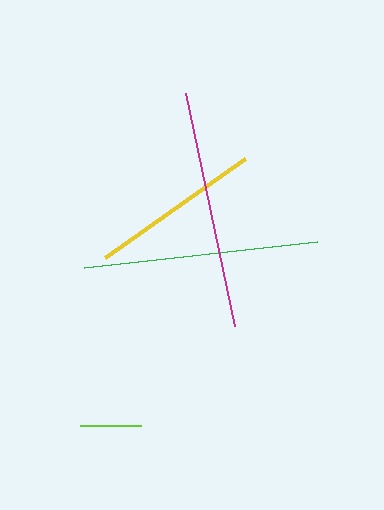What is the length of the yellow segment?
The yellow segment is approximately 171 pixels long.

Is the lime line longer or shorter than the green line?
The green line is longer than the lime line.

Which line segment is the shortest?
The lime line is the shortest at approximately 61 pixels.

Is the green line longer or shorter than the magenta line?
The magenta line is longer than the green line.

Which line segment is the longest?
The magenta line is the longest at approximately 238 pixels.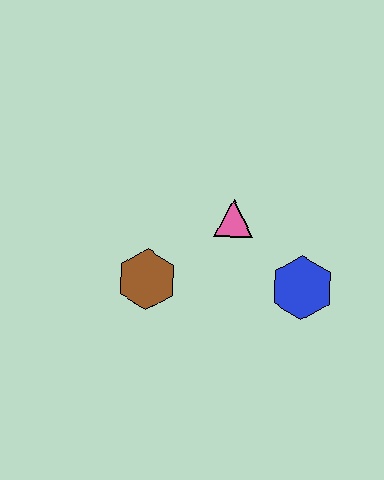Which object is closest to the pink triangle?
The blue hexagon is closest to the pink triangle.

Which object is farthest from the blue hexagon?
The brown hexagon is farthest from the blue hexagon.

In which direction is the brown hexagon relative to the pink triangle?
The brown hexagon is to the left of the pink triangle.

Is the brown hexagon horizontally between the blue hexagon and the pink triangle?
No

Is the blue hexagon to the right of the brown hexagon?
Yes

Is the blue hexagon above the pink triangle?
No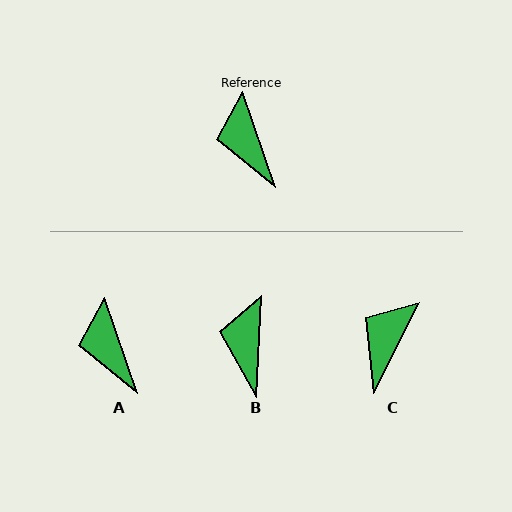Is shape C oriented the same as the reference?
No, it is off by about 46 degrees.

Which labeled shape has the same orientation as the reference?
A.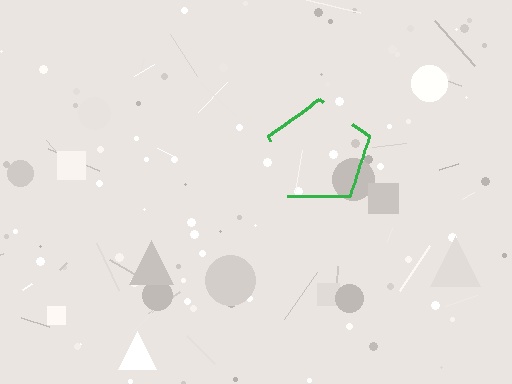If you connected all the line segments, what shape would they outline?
They would outline a pentagon.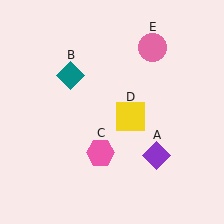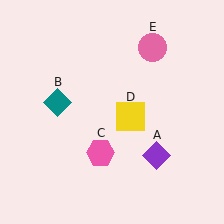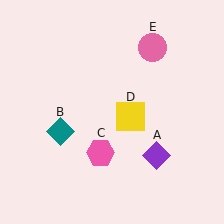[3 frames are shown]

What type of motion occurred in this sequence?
The teal diamond (object B) rotated counterclockwise around the center of the scene.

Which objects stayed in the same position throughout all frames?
Purple diamond (object A) and pink hexagon (object C) and yellow square (object D) and pink circle (object E) remained stationary.